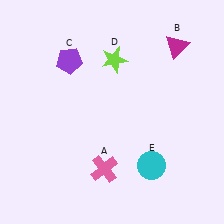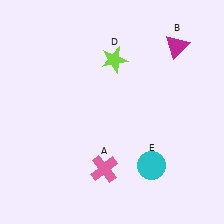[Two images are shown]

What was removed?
The purple pentagon (C) was removed in Image 2.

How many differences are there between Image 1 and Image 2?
There is 1 difference between the two images.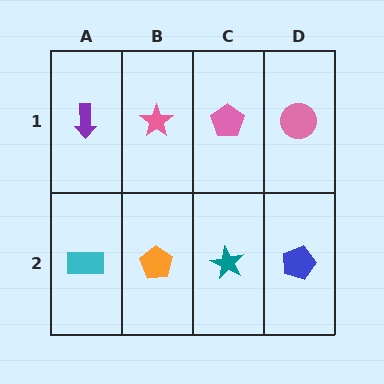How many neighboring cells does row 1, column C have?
3.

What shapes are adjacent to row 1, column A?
A cyan rectangle (row 2, column A), a pink star (row 1, column B).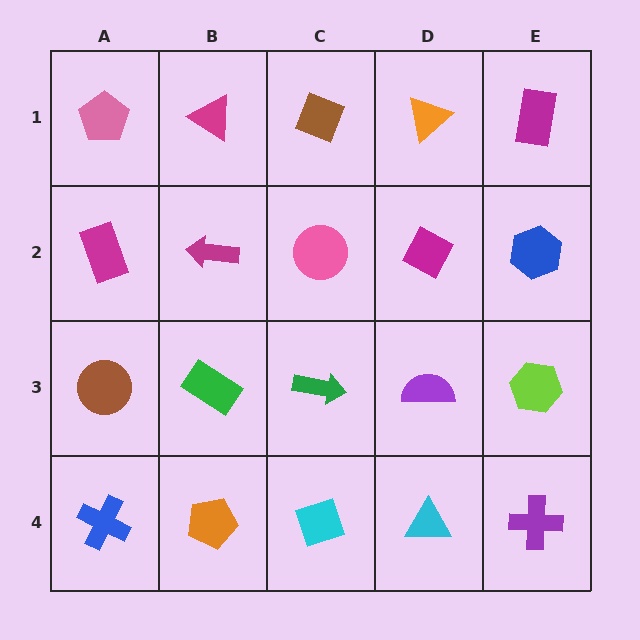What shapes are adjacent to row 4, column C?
A green arrow (row 3, column C), an orange pentagon (row 4, column B), a cyan triangle (row 4, column D).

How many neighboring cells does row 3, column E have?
3.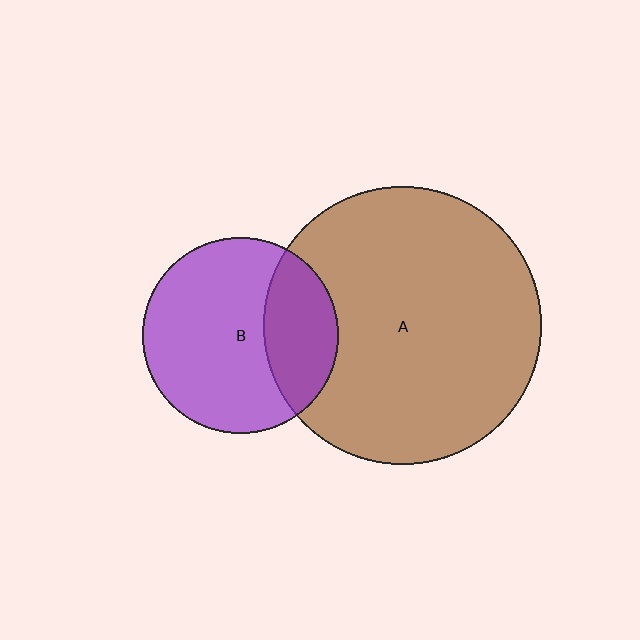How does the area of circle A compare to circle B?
Approximately 2.0 times.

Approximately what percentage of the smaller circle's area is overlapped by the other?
Approximately 30%.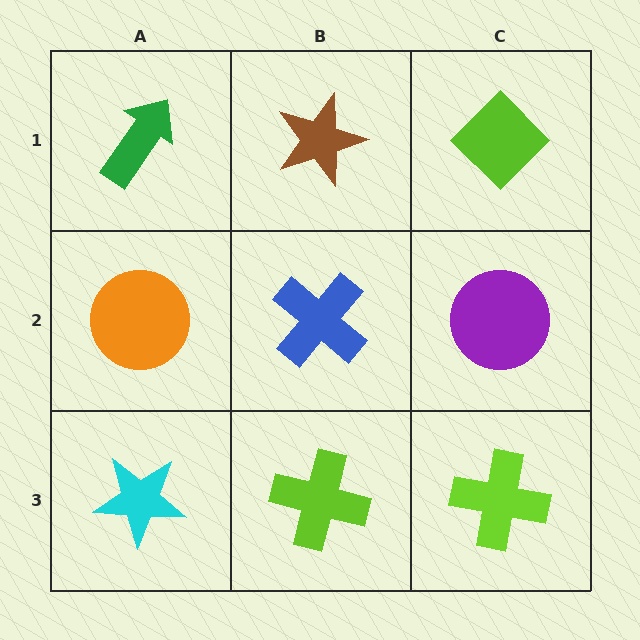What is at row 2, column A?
An orange circle.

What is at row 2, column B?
A blue cross.